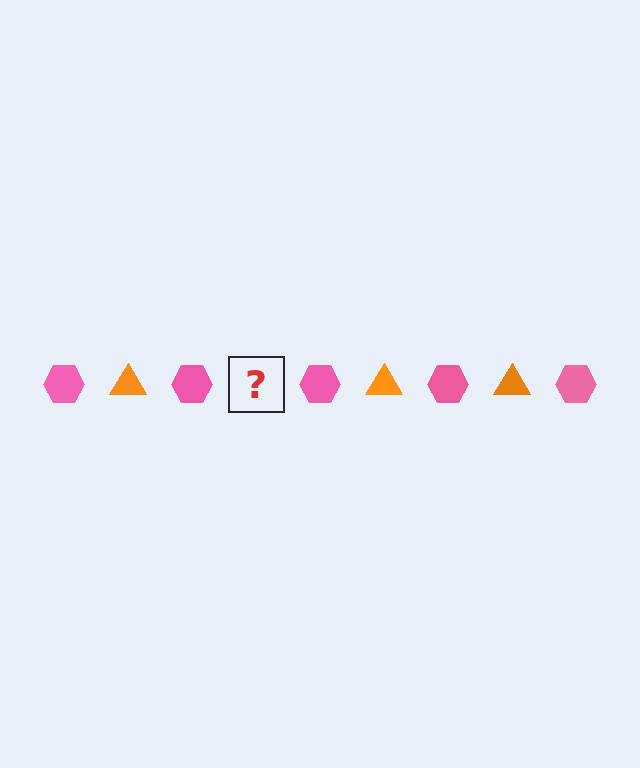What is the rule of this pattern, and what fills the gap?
The rule is that the pattern alternates between pink hexagon and orange triangle. The gap should be filled with an orange triangle.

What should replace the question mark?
The question mark should be replaced with an orange triangle.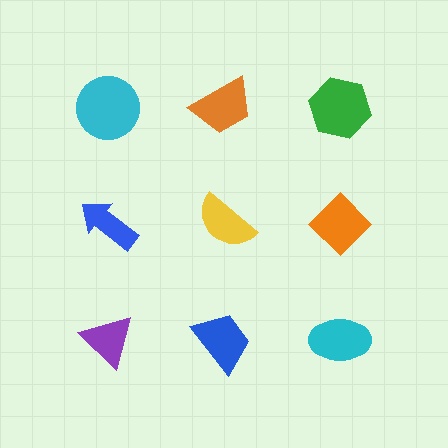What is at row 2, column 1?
A blue arrow.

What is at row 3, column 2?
A blue trapezoid.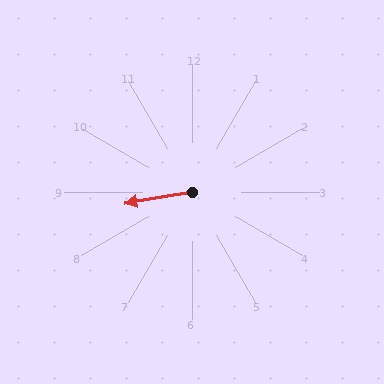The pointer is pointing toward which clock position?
Roughly 9 o'clock.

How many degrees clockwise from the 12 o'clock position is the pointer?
Approximately 261 degrees.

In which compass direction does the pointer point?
West.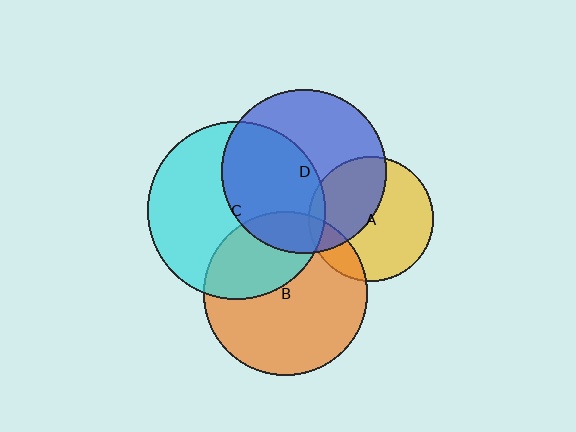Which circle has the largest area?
Circle C (cyan).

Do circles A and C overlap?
Yes.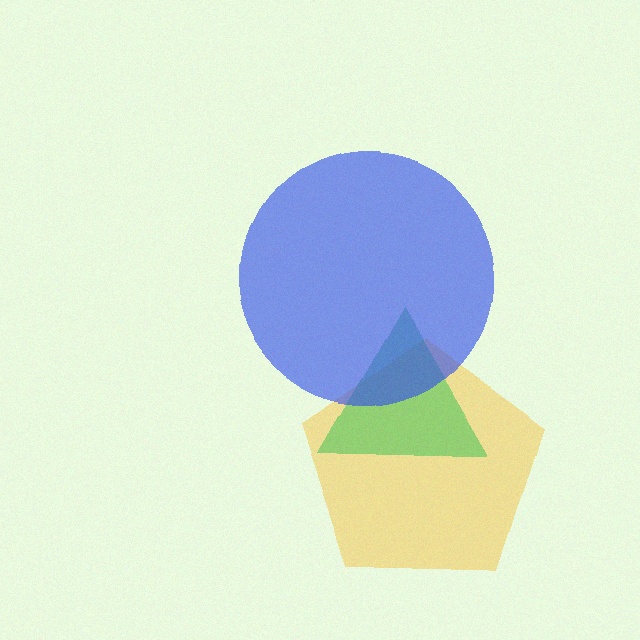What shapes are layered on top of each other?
The layered shapes are: a yellow pentagon, a green triangle, a blue circle.